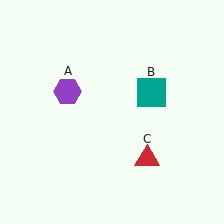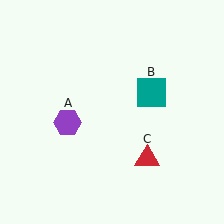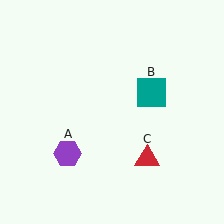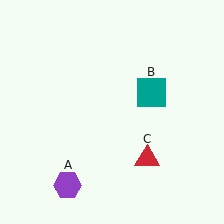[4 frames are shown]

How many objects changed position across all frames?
1 object changed position: purple hexagon (object A).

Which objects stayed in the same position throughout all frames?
Teal square (object B) and red triangle (object C) remained stationary.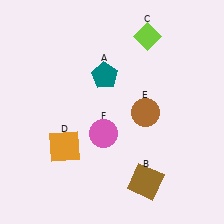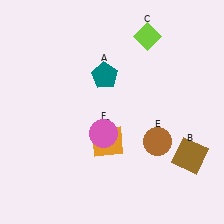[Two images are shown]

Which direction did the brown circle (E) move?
The brown circle (E) moved down.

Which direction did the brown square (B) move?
The brown square (B) moved right.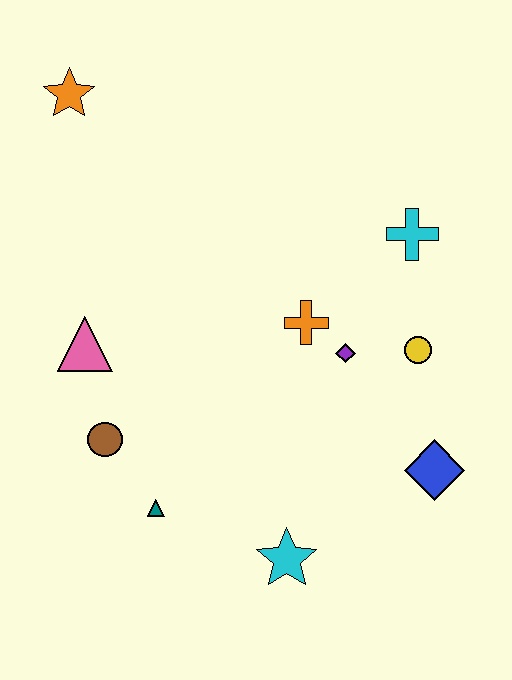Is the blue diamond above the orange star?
No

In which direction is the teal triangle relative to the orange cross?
The teal triangle is below the orange cross.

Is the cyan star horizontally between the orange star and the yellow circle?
Yes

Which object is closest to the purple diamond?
The orange cross is closest to the purple diamond.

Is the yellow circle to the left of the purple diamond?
No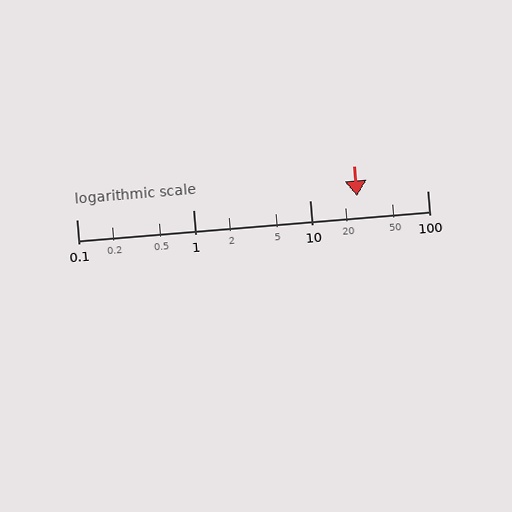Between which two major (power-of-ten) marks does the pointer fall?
The pointer is between 10 and 100.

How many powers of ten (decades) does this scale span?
The scale spans 3 decades, from 0.1 to 100.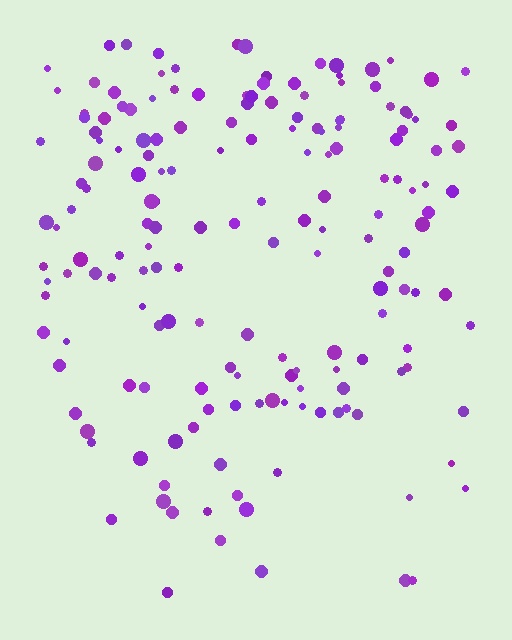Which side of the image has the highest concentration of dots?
The top.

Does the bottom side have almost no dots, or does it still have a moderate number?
Still a moderate number, just noticeably fewer than the top.